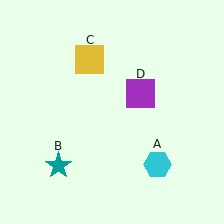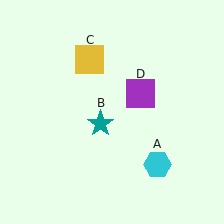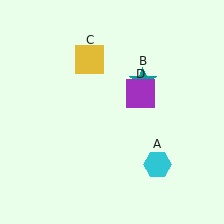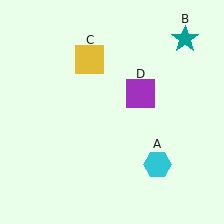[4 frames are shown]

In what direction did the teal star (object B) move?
The teal star (object B) moved up and to the right.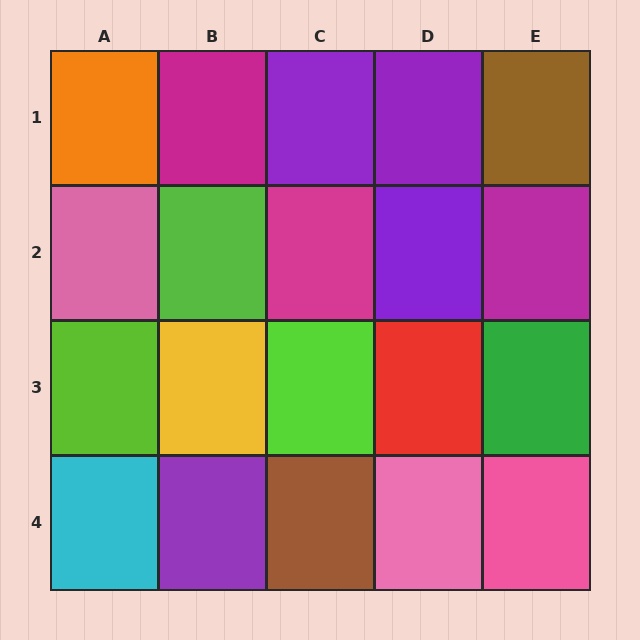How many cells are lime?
3 cells are lime.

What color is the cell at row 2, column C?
Magenta.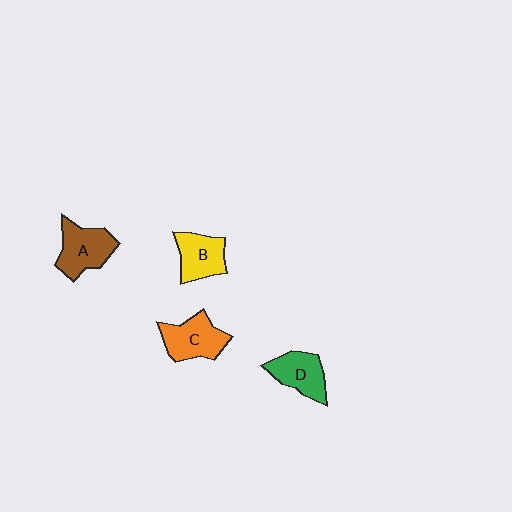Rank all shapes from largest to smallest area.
From largest to smallest: A (brown), C (orange), D (green), B (yellow).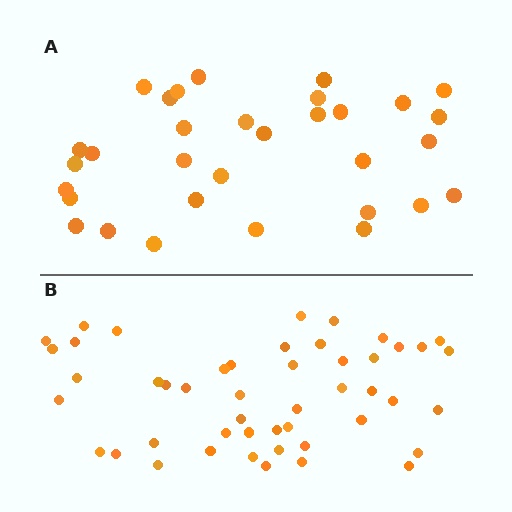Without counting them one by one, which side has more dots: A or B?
Region B (the bottom region) has more dots.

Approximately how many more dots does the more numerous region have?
Region B has approximately 15 more dots than region A.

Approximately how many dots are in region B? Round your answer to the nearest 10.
About 50 dots. (The exact count is 48, which rounds to 50.)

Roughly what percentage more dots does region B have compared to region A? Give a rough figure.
About 50% more.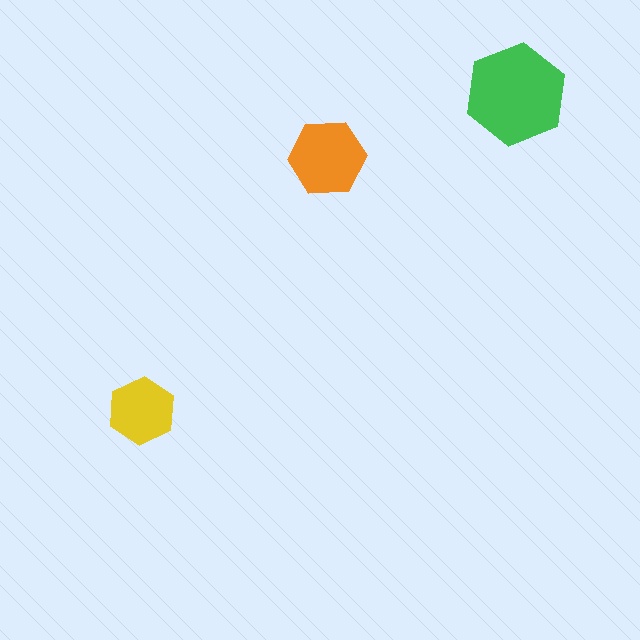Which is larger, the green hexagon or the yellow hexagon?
The green one.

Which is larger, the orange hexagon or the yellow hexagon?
The orange one.